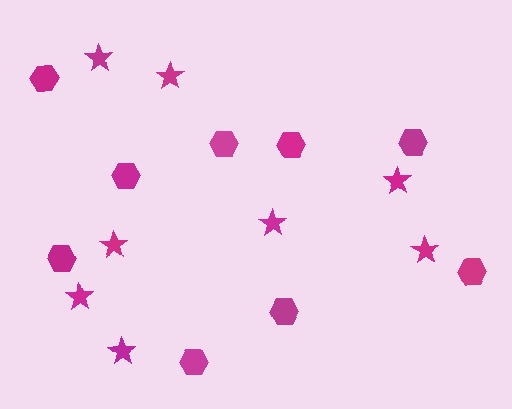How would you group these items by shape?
There are 2 groups: one group of stars (8) and one group of hexagons (9).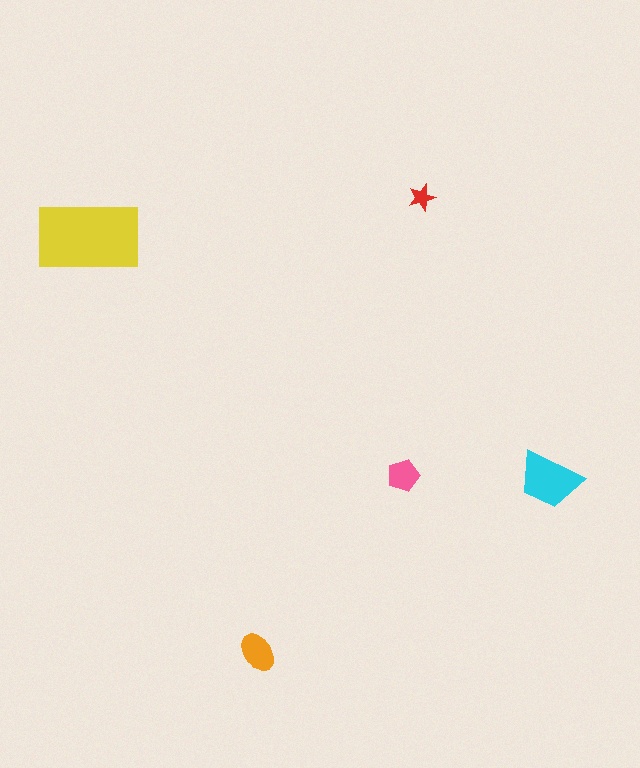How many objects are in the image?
There are 5 objects in the image.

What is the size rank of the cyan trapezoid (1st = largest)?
2nd.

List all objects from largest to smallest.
The yellow rectangle, the cyan trapezoid, the orange ellipse, the pink pentagon, the red star.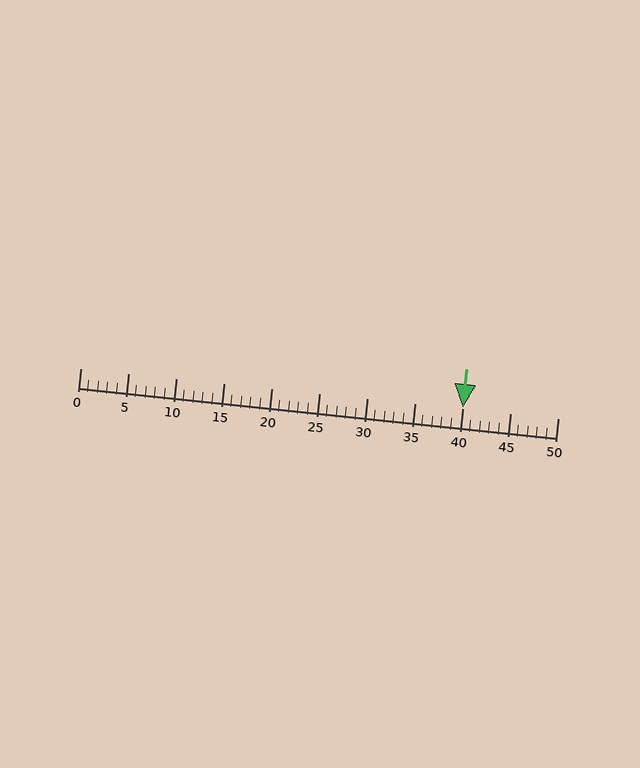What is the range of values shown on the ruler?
The ruler shows values from 0 to 50.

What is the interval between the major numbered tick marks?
The major tick marks are spaced 5 units apart.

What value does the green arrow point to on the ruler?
The green arrow points to approximately 40.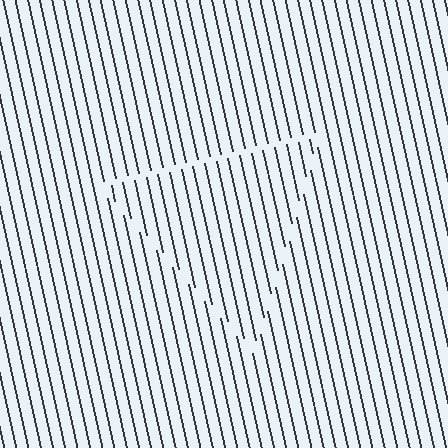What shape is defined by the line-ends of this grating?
An illusory triangle. The interior of the shape contains the same grating, shifted by half a period — the contour is defined by the phase discontinuity where line-ends from the inner and outer gratings abut.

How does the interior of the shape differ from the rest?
The interior of the shape contains the same grating, shifted by half a period — the contour is defined by the phase discontinuity where line-ends from the inner and outer gratings abut.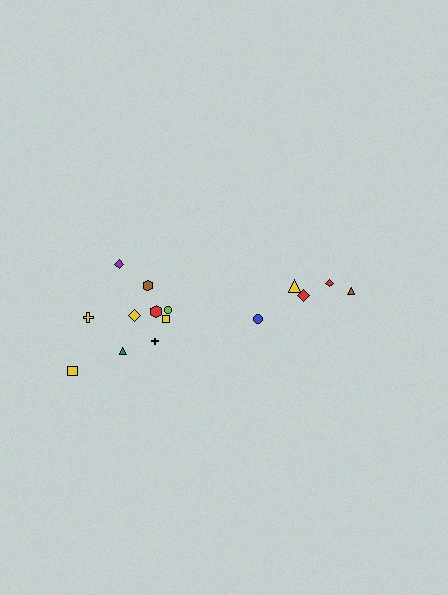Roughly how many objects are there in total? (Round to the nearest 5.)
Roughly 15 objects in total.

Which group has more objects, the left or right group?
The left group.